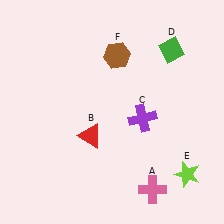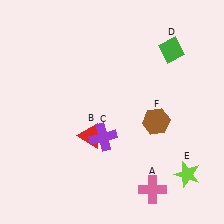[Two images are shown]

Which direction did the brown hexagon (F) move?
The brown hexagon (F) moved down.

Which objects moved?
The objects that moved are: the purple cross (C), the brown hexagon (F).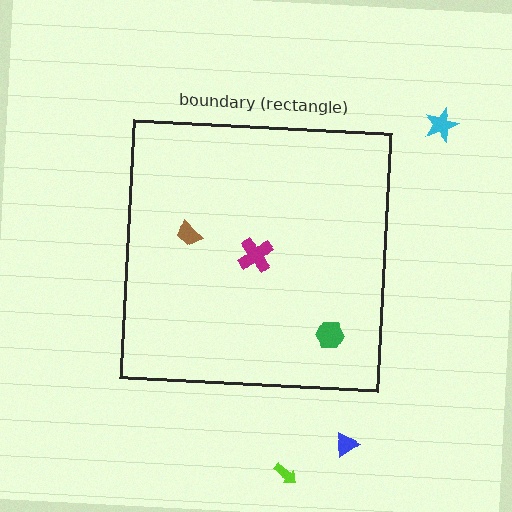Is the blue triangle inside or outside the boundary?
Outside.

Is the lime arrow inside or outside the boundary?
Outside.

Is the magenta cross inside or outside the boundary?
Inside.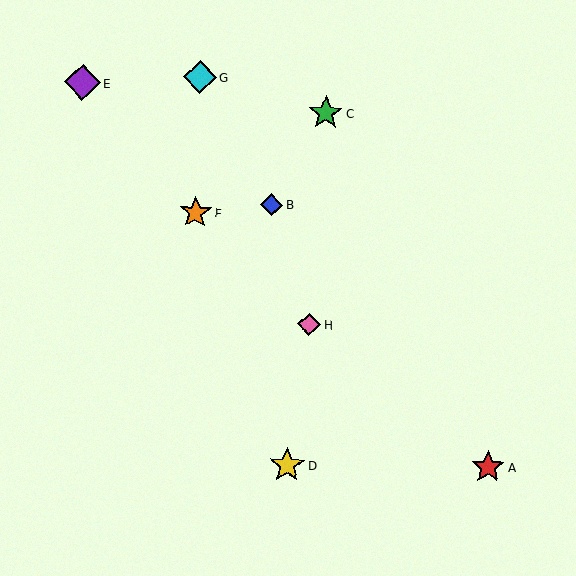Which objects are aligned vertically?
Objects F, G are aligned vertically.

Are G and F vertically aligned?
Yes, both are at x≈200.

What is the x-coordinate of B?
Object B is at x≈272.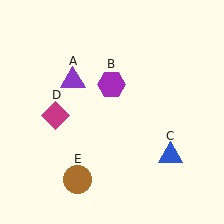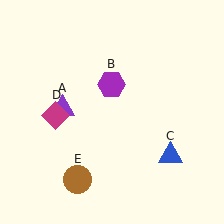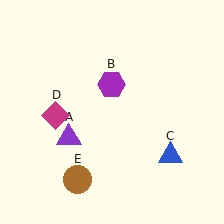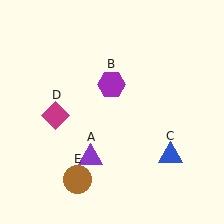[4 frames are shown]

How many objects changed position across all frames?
1 object changed position: purple triangle (object A).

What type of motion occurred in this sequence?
The purple triangle (object A) rotated counterclockwise around the center of the scene.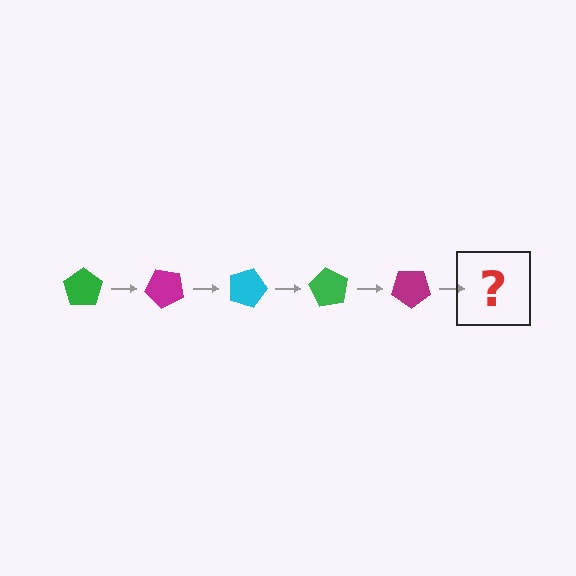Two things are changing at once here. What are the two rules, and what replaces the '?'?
The two rules are that it rotates 45 degrees each step and the color cycles through green, magenta, and cyan. The '?' should be a cyan pentagon, rotated 225 degrees from the start.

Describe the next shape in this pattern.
It should be a cyan pentagon, rotated 225 degrees from the start.